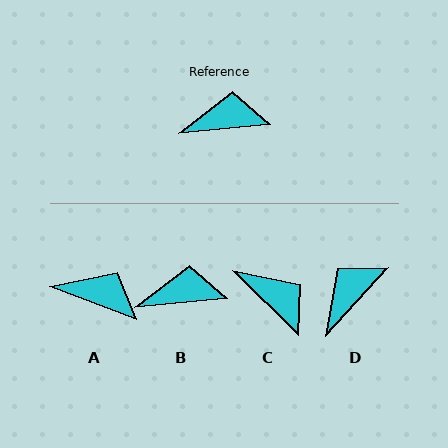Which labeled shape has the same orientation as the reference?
B.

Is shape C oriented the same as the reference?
No, it is off by about 50 degrees.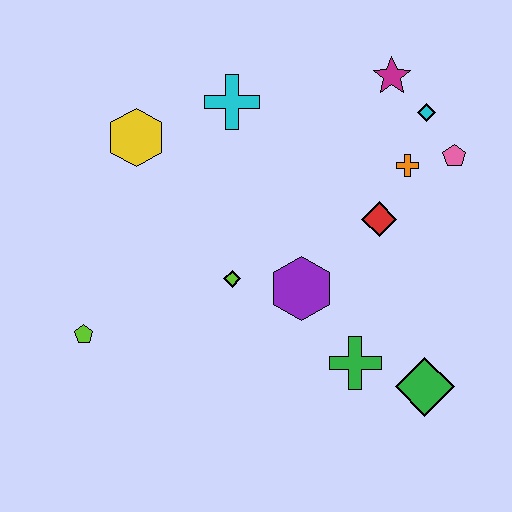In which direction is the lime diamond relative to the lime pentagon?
The lime diamond is to the right of the lime pentagon.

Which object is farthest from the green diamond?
The yellow hexagon is farthest from the green diamond.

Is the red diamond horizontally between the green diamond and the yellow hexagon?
Yes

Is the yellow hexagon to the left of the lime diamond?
Yes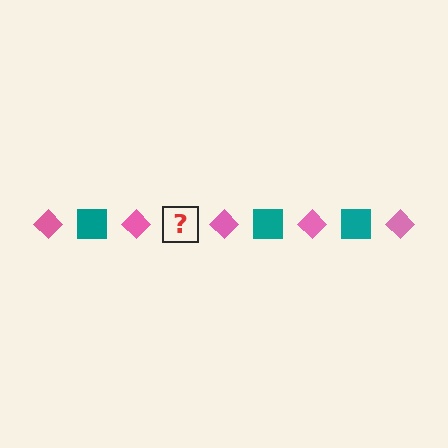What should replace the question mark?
The question mark should be replaced with a teal square.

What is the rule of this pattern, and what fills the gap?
The rule is that the pattern alternates between pink diamond and teal square. The gap should be filled with a teal square.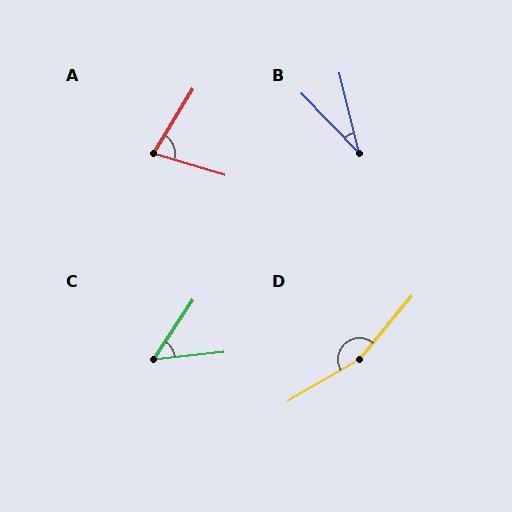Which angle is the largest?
D, at approximately 160 degrees.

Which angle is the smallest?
B, at approximately 30 degrees.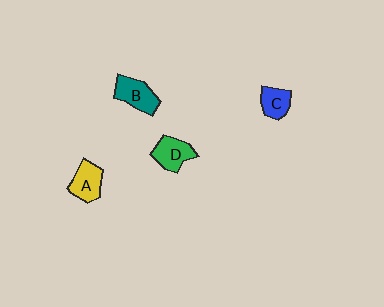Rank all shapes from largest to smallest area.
From largest to smallest: B (teal), D (green), A (yellow), C (blue).